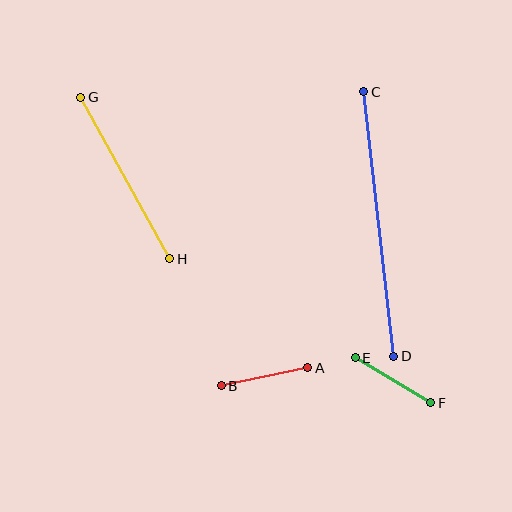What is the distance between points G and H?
The distance is approximately 184 pixels.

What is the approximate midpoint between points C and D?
The midpoint is at approximately (379, 224) pixels.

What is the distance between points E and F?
The distance is approximately 88 pixels.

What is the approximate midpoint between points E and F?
The midpoint is at approximately (393, 380) pixels.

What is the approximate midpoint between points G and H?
The midpoint is at approximately (125, 178) pixels.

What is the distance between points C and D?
The distance is approximately 266 pixels.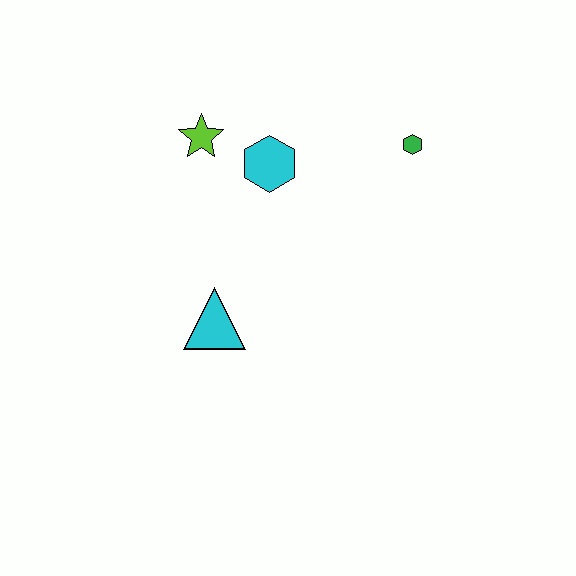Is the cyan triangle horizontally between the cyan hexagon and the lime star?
Yes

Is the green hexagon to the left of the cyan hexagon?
No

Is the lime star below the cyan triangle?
No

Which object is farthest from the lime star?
The green hexagon is farthest from the lime star.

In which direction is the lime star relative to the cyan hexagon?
The lime star is to the left of the cyan hexagon.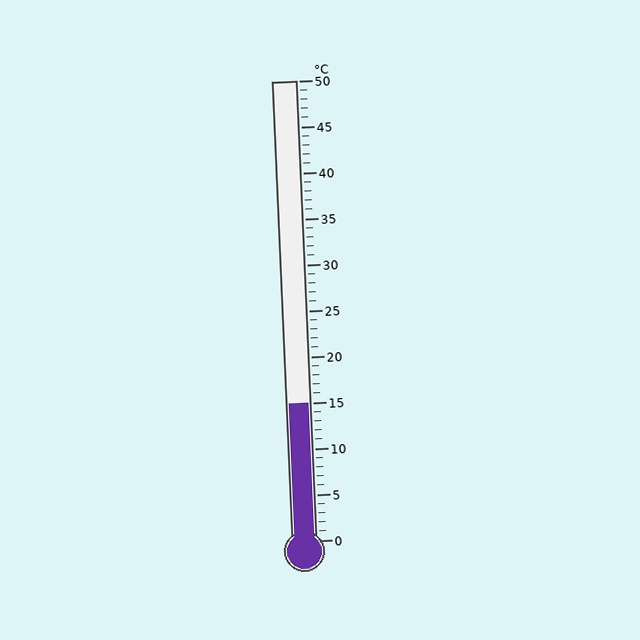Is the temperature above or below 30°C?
The temperature is below 30°C.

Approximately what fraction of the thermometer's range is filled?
The thermometer is filled to approximately 30% of its range.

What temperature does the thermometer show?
The thermometer shows approximately 15°C.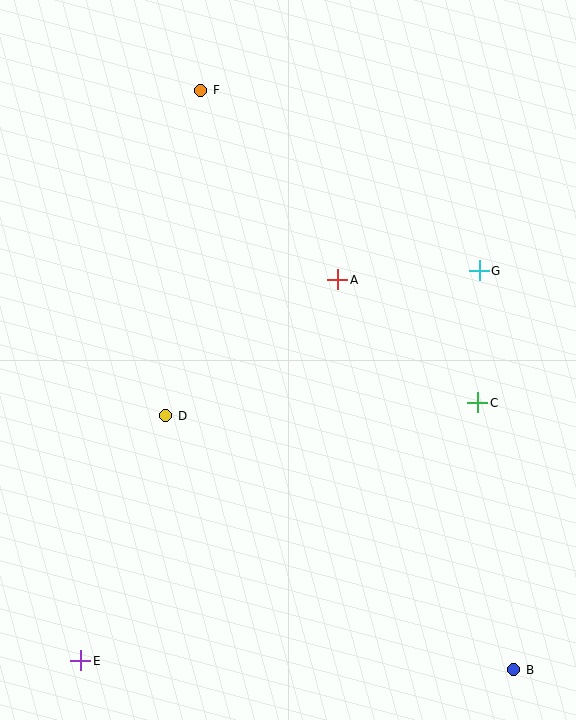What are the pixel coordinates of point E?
Point E is at (81, 661).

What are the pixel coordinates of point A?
Point A is at (338, 280).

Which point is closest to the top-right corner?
Point G is closest to the top-right corner.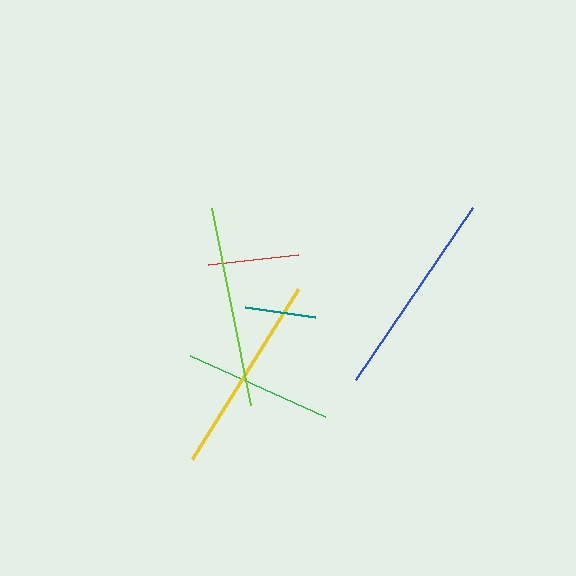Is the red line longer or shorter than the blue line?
The blue line is longer than the red line.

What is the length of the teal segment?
The teal segment is approximately 70 pixels long.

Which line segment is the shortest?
The teal line is the shortest at approximately 70 pixels.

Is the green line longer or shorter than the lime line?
The lime line is longer than the green line.